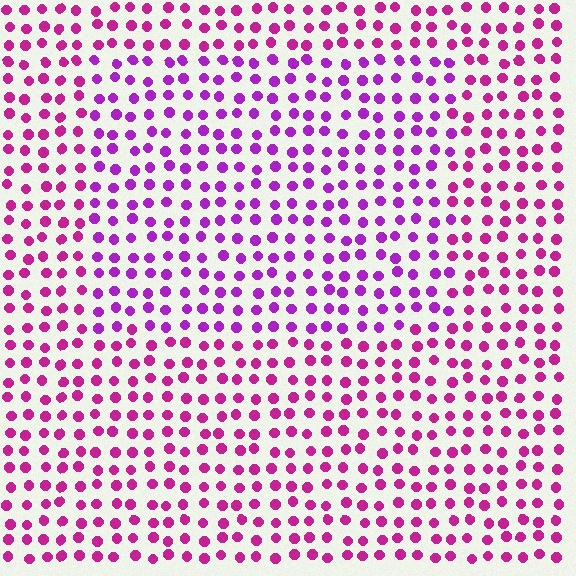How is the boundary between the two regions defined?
The boundary is defined purely by a slight shift in hue (about 28 degrees). Spacing, size, and orientation are identical on both sides.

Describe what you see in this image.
The image is filled with small magenta elements in a uniform arrangement. A rectangle-shaped region is visible where the elements are tinted to a slightly different hue, forming a subtle color boundary.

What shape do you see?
I see a rectangle.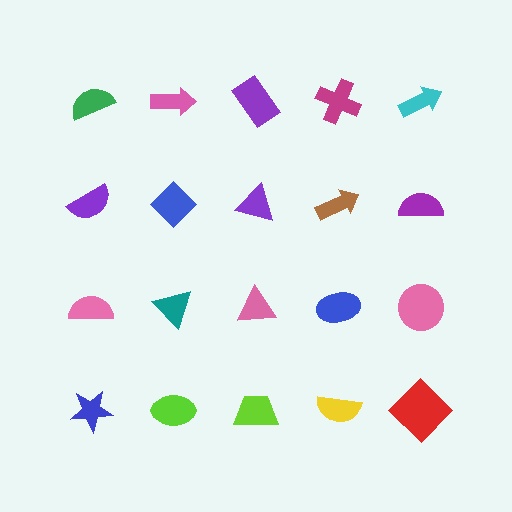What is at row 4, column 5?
A red diamond.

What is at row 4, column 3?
A lime trapezoid.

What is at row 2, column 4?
A brown arrow.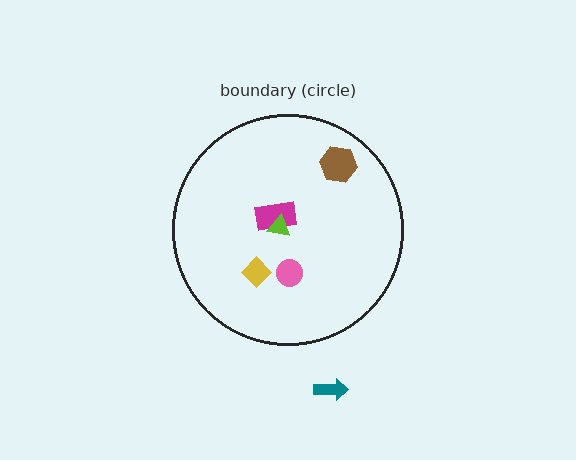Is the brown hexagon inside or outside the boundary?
Inside.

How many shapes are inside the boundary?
5 inside, 1 outside.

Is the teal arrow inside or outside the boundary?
Outside.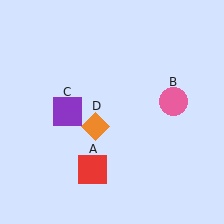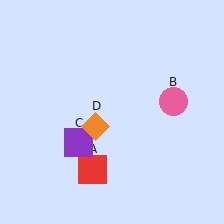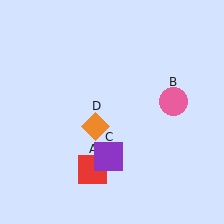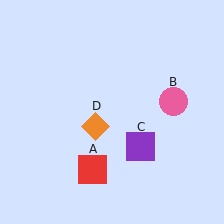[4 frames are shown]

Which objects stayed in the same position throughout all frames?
Red square (object A) and pink circle (object B) and orange diamond (object D) remained stationary.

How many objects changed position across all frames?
1 object changed position: purple square (object C).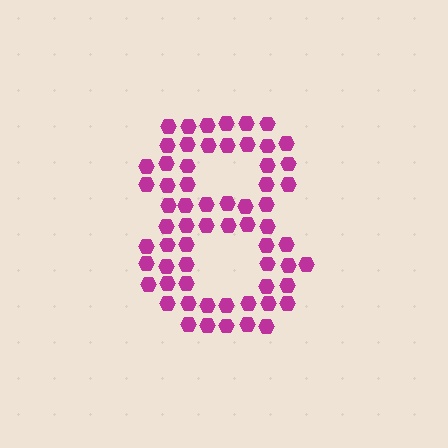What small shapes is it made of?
It is made of small hexagons.